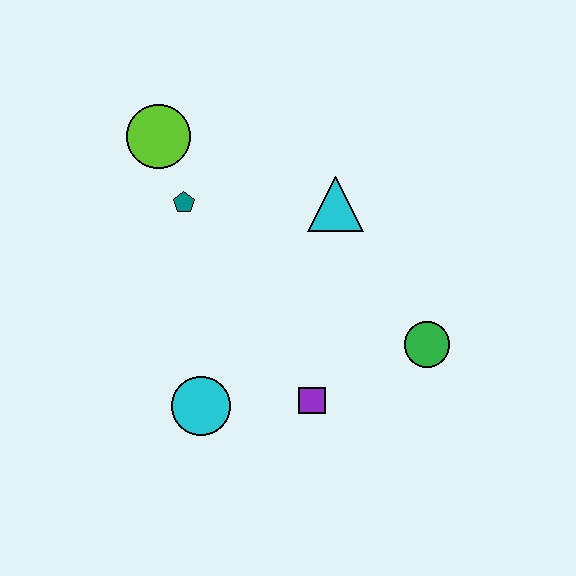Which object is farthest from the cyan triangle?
The cyan circle is farthest from the cyan triangle.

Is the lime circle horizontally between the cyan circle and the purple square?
No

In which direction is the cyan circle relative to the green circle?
The cyan circle is to the left of the green circle.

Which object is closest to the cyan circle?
The purple square is closest to the cyan circle.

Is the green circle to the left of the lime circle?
No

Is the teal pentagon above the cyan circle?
Yes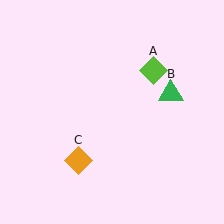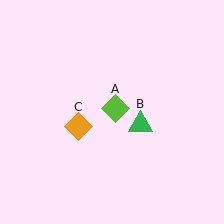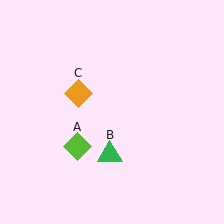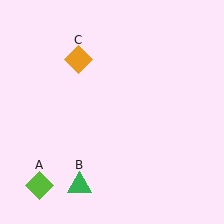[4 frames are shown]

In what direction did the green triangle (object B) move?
The green triangle (object B) moved down and to the left.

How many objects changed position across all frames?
3 objects changed position: lime diamond (object A), green triangle (object B), orange diamond (object C).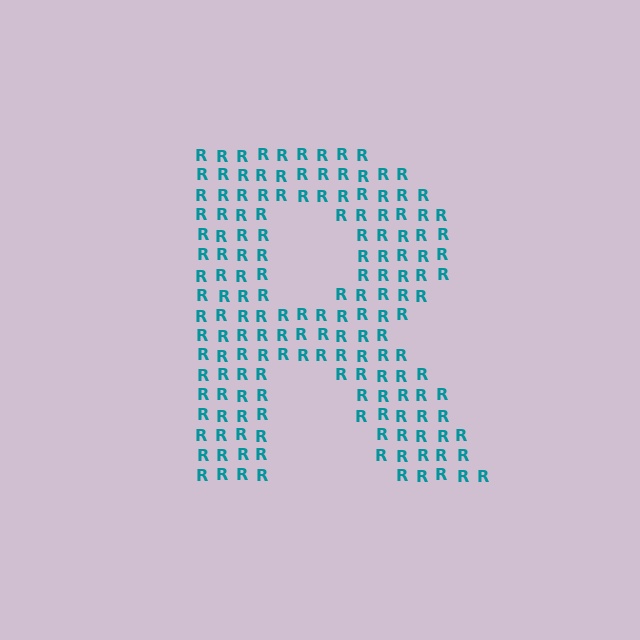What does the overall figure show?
The overall figure shows the letter R.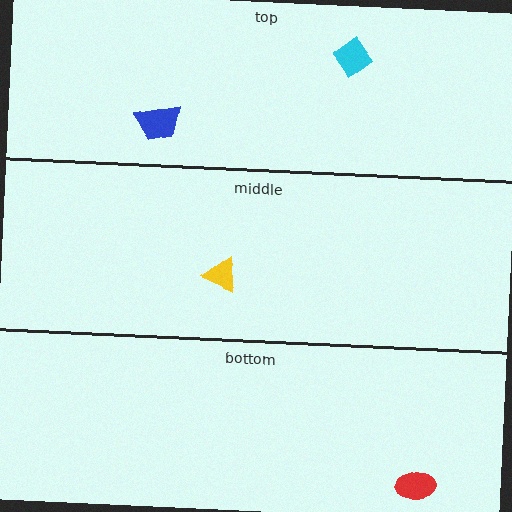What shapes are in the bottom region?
The red ellipse.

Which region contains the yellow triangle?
The middle region.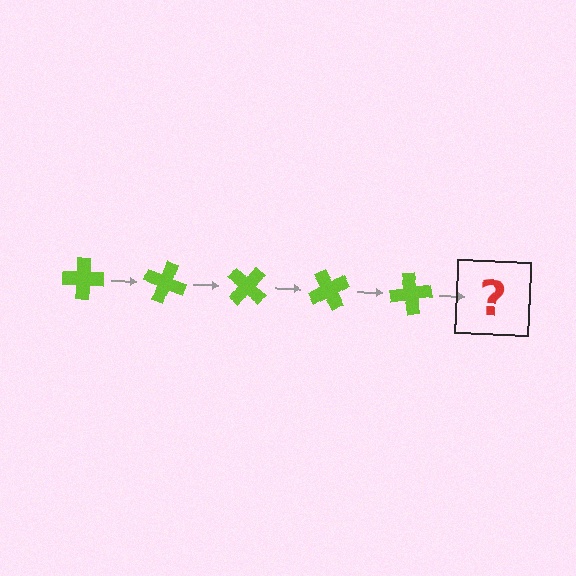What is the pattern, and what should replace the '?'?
The pattern is that the cross rotates 20 degrees each step. The '?' should be a lime cross rotated 100 degrees.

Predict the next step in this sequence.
The next step is a lime cross rotated 100 degrees.